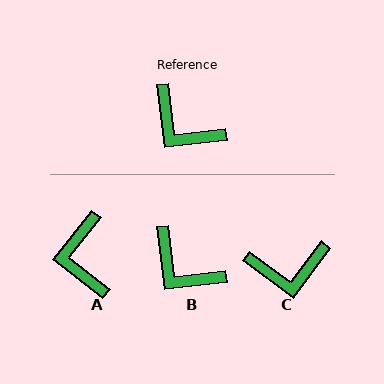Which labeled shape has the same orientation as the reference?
B.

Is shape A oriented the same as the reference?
No, it is off by about 45 degrees.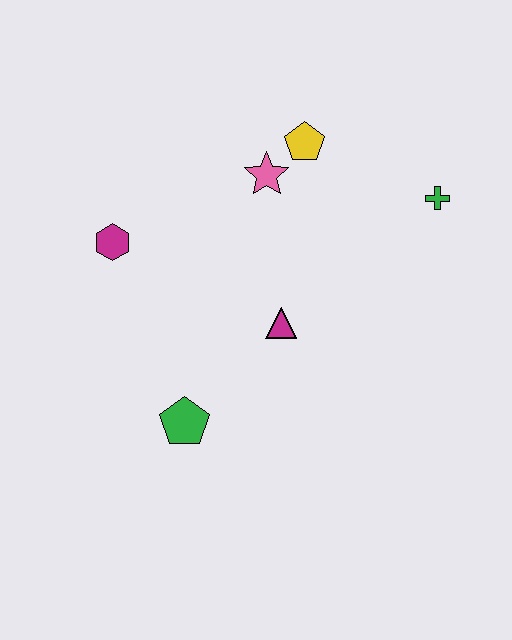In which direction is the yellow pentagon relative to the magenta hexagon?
The yellow pentagon is to the right of the magenta hexagon.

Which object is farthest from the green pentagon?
The green cross is farthest from the green pentagon.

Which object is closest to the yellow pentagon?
The pink star is closest to the yellow pentagon.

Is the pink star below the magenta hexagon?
No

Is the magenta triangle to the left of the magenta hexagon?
No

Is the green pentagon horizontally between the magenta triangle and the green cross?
No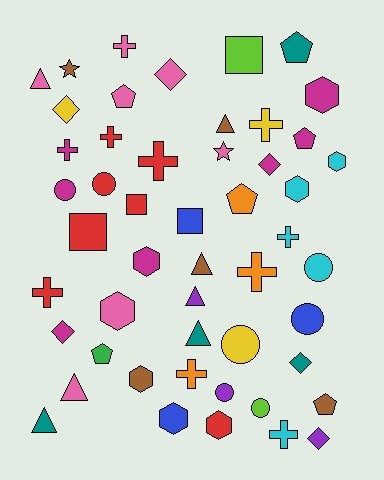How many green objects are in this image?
There is 1 green object.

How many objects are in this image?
There are 50 objects.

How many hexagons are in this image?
There are 8 hexagons.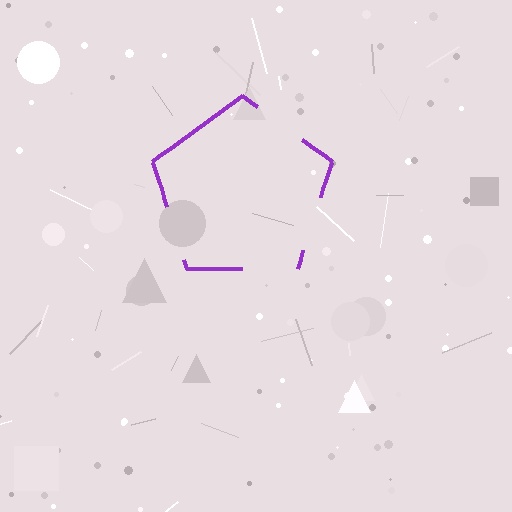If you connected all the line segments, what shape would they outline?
They would outline a pentagon.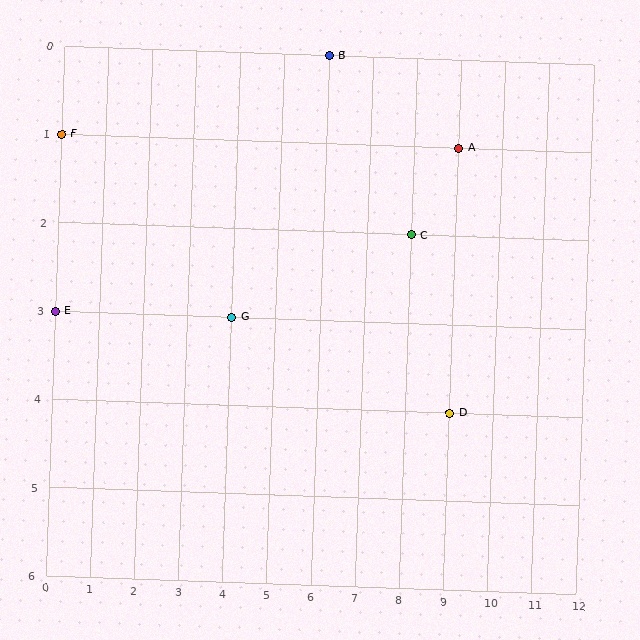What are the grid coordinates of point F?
Point F is at grid coordinates (0, 1).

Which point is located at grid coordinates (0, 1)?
Point F is at (0, 1).